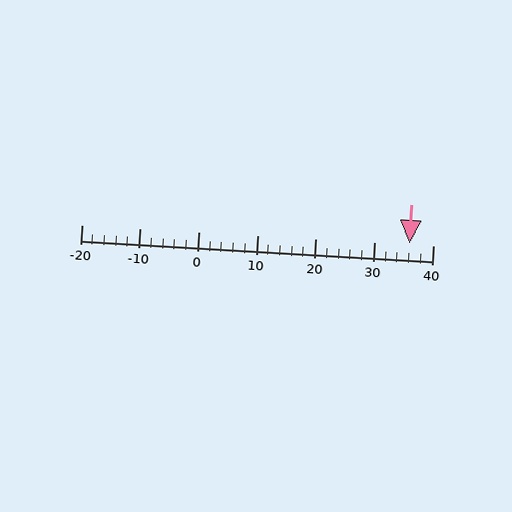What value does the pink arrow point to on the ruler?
The pink arrow points to approximately 36.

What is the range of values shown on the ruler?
The ruler shows values from -20 to 40.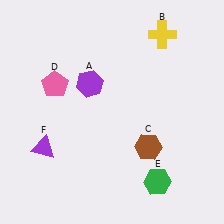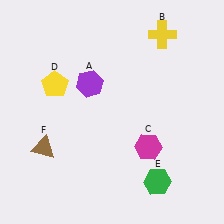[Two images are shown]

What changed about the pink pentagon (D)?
In Image 1, D is pink. In Image 2, it changed to yellow.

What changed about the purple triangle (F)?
In Image 1, F is purple. In Image 2, it changed to brown.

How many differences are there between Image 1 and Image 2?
There are 3 differences between the two images.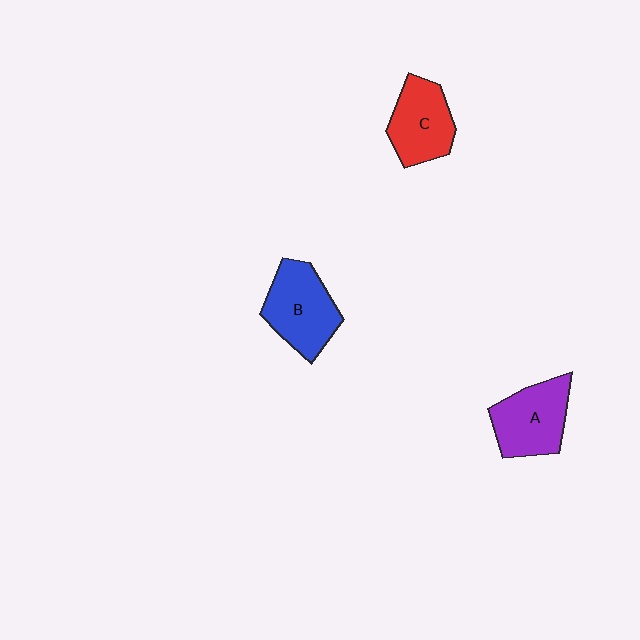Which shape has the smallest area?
Shape C (red).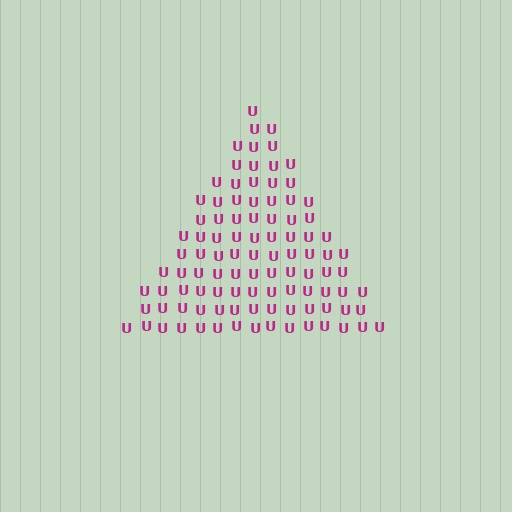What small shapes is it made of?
It is made of small letter U's.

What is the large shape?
The large shape is a triangle.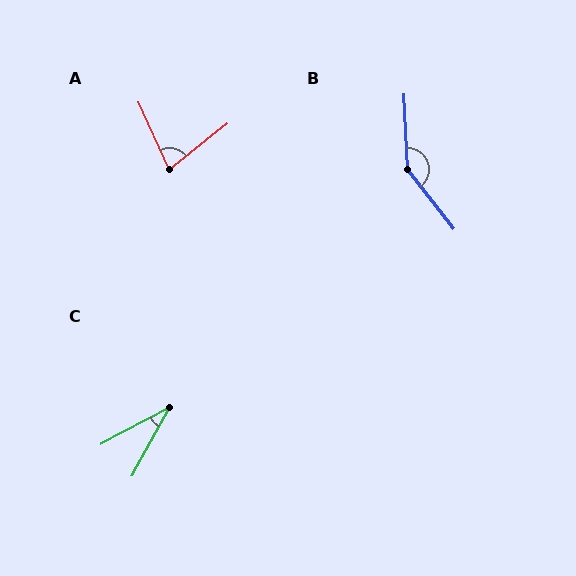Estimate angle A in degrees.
Approximately 76 degrees.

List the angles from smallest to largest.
C (33°), A (76°), B (144°).